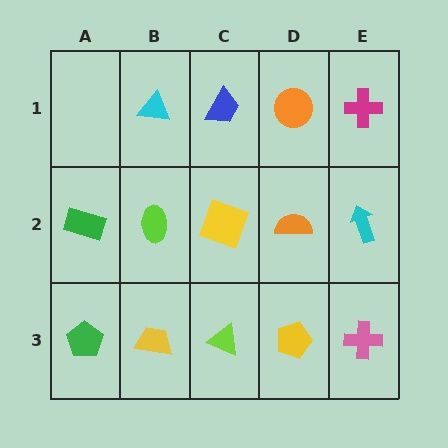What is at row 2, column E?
A cyan arrow.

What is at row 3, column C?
A lime triangle.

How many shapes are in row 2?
5 shapes.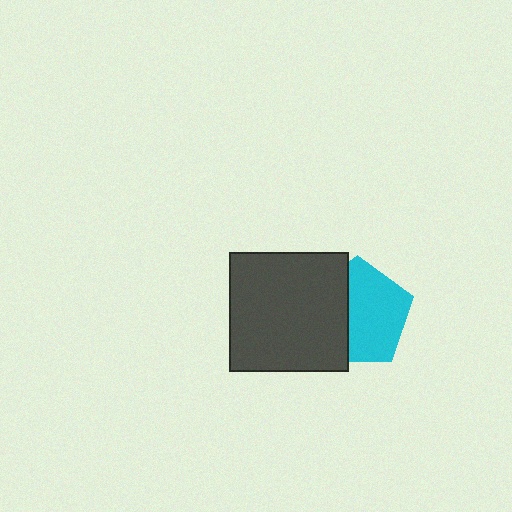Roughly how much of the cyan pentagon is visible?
About half of it is visible (roughly 60%).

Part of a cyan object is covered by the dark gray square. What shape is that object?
It is a pentagon.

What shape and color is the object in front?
The object in front is a dark gray square.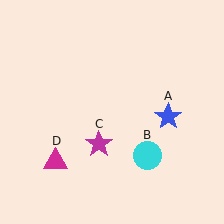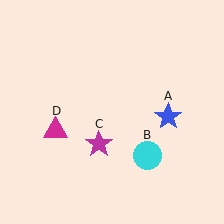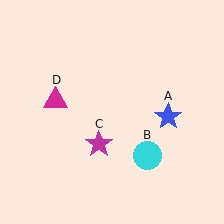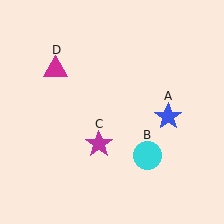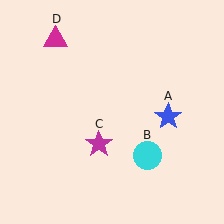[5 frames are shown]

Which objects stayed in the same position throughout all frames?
Blue star (object A) and cyan circle (object B) and magenta star (object C) remained stationary.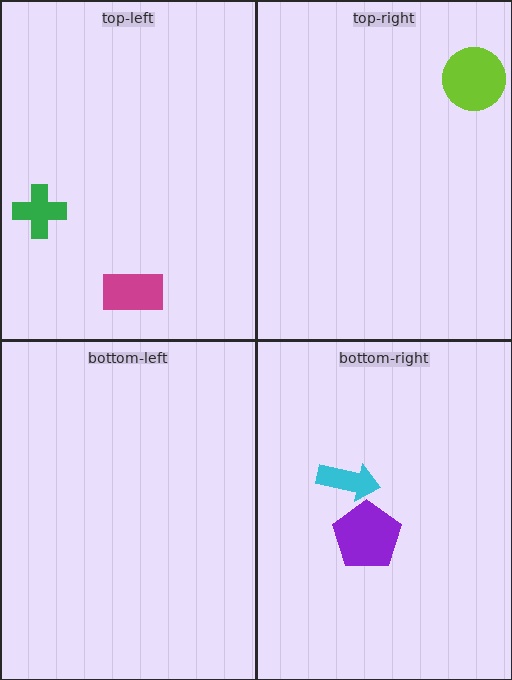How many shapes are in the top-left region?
2.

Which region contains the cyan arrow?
The bottom-right region.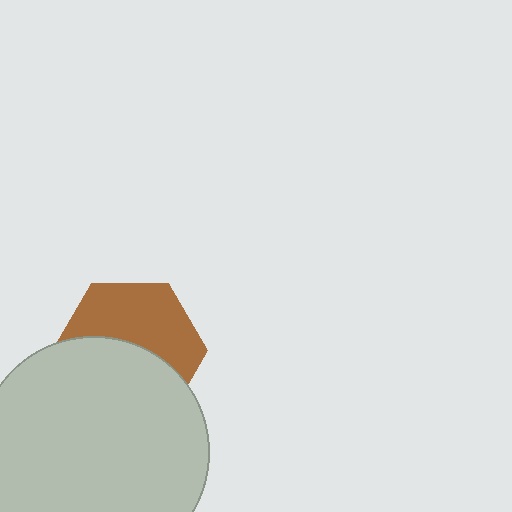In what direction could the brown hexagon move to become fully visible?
The brown hexagon could move up. That would shift it out from behind the light gray circle entirely.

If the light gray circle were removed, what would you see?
You would see the complete brown hexagon.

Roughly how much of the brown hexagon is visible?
About half of it is visible (roughly 49%).